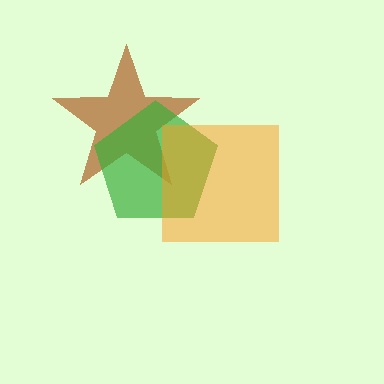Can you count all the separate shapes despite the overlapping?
Yes, there are 3 separate shapes.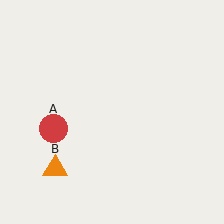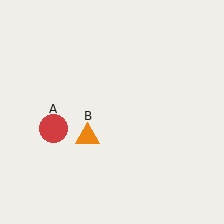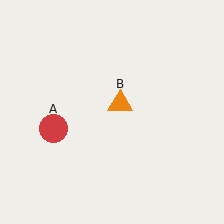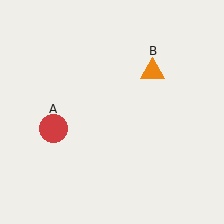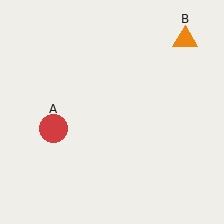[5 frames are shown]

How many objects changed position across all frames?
1 object changed position: orange triangle (object B).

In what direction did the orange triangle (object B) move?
The orange triangle (object B) moved up and to the right.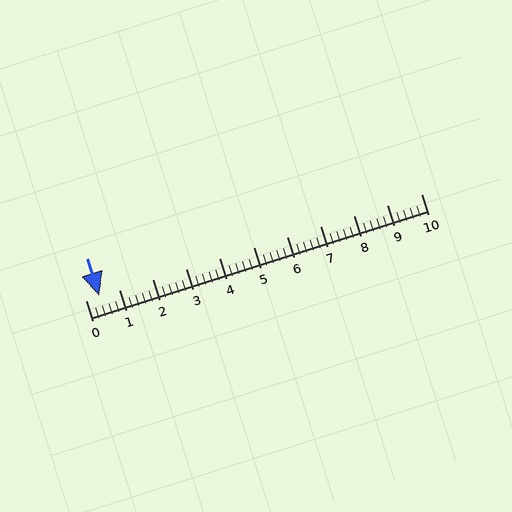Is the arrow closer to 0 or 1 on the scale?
The arrow is closer to 0.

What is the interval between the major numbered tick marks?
The major tick marks are spaced 1 units apart.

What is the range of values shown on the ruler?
The ruler shows values from 0 to 10.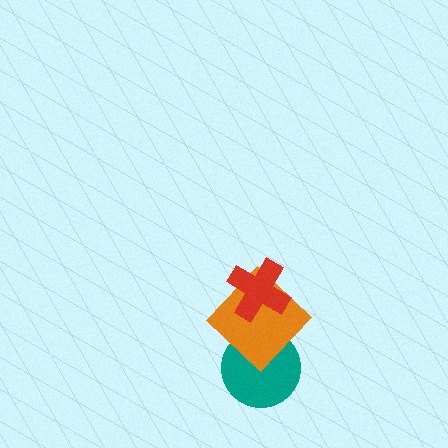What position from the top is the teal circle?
The teal circle is 3rd from the top.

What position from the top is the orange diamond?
The orange diamond is 2nd from the top.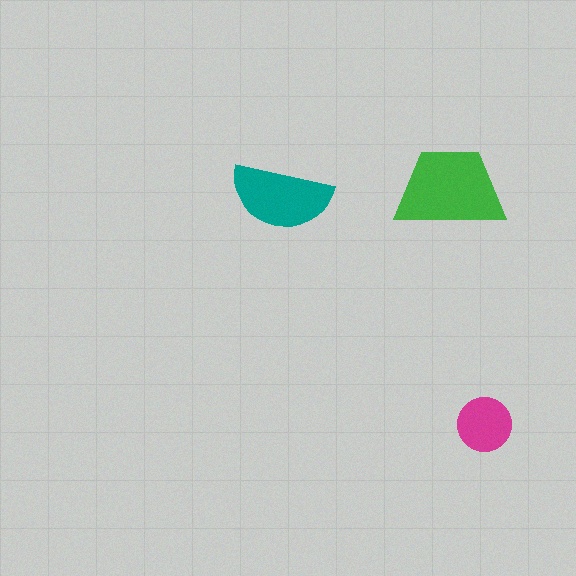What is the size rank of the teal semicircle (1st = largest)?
2nd.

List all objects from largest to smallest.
The green trapezoid, the teal semicircle, the magenta circle.